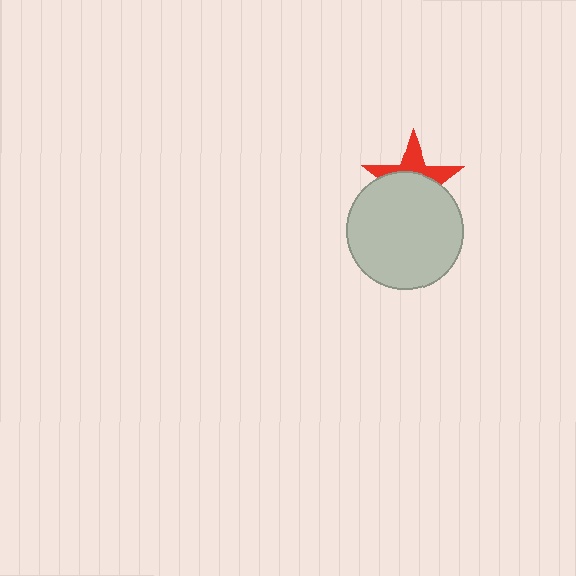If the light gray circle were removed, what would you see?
You would see the complete red star.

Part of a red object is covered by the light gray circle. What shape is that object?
It is a star.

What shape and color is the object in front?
The object in front is a light gray circle.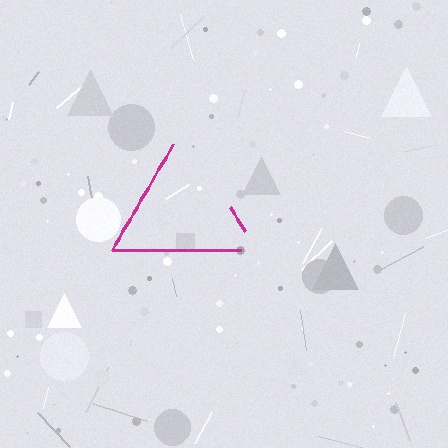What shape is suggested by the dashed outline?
The dashed outline suggests a triangle.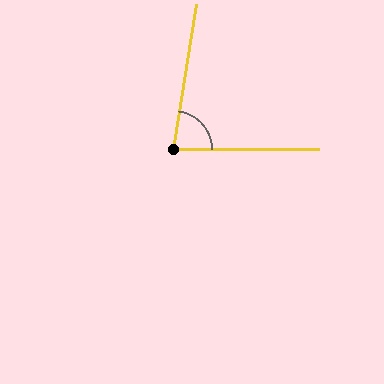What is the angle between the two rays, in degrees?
Approximately 81 degrees.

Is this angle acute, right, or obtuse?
It is acute.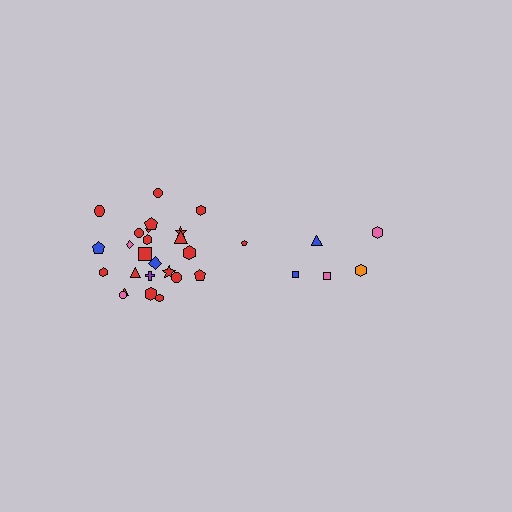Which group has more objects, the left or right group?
The left group.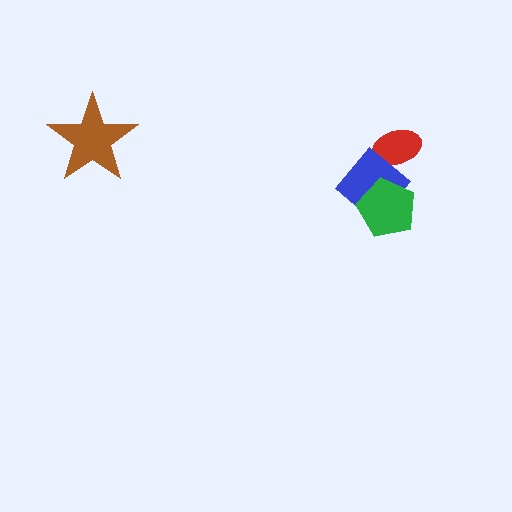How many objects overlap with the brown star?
0 objects overlap with the brown star.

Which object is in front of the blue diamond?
The green pentagon is in front of the blue diamond.